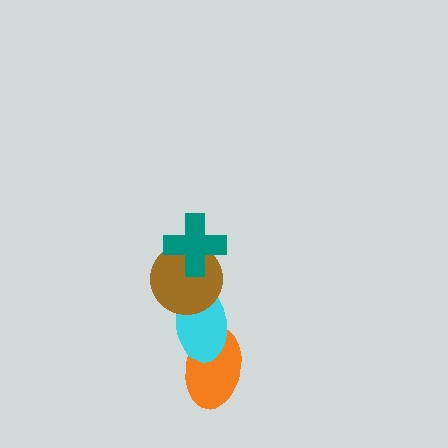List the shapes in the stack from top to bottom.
From top to bottom: the teal cross, the brown circle, the cyan ellipse, the orange ellipse.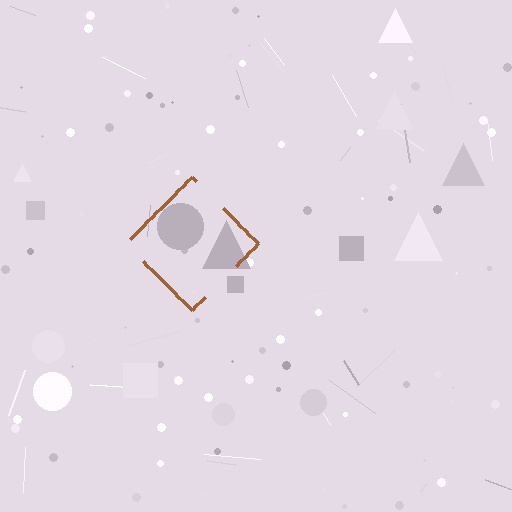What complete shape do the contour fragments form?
The contour fragments form a diamond.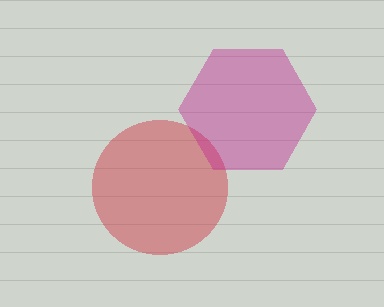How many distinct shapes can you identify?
There are 2 distinct shapes: a red circle, a magenta hexagon.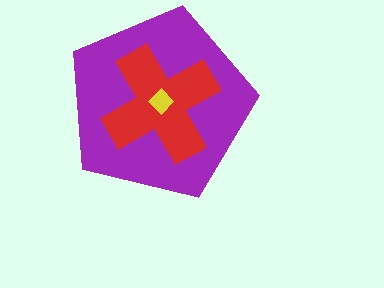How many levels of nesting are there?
3.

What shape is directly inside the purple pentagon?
The red cross.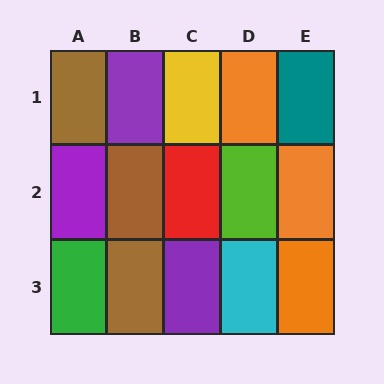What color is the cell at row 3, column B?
Brown.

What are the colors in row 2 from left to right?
Purple, brown, red, lime, orange.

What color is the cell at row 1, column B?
Purple.